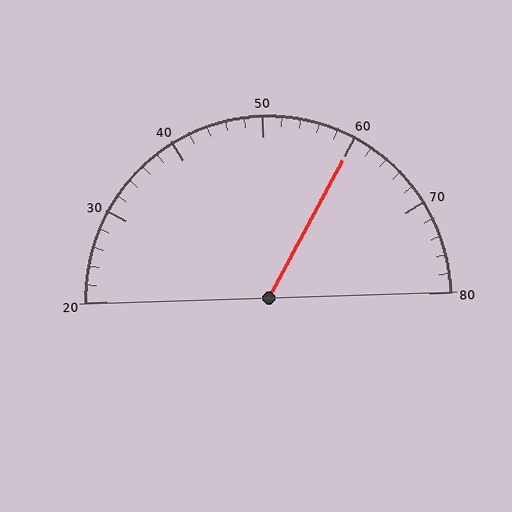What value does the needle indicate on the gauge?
The needle indicates approximately 60.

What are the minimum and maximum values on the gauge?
The gauge ranges from 20 to 80.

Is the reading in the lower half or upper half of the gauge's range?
The reading is in the upper half of the range (20 to 80).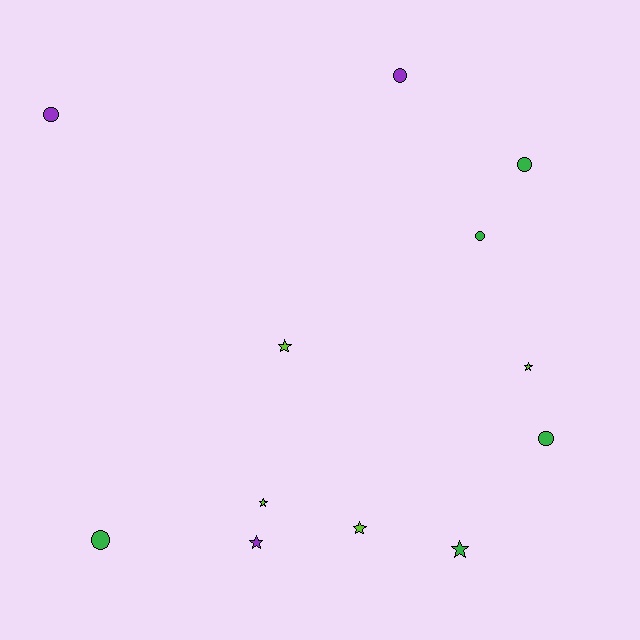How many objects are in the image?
There are 12 objects.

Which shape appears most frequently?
Star, with 6 objects.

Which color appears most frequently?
Green, with 5 objects.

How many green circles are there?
There are 4 green circles.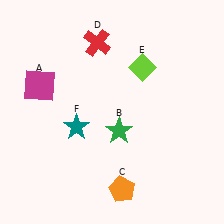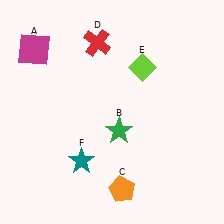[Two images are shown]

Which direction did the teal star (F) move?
The teal star (F) moved down.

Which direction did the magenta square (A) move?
The magenta square (A) moved up.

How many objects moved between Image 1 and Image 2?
2 objects moved between the two images.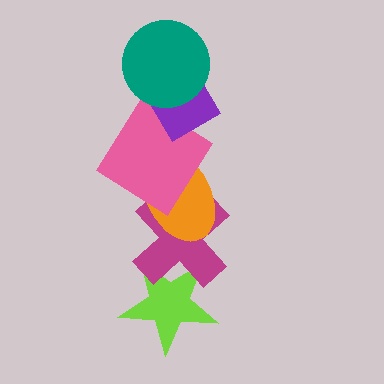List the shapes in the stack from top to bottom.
From top to bottom: the teal circle, the purple rectangle, the pink diamond, the orange ellipse, the magenta cross, the lime star.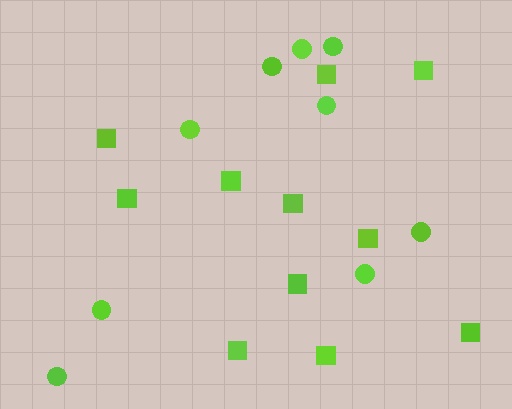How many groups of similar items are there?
There are 2 groups: one group of squares (11) and one group of circles (9).